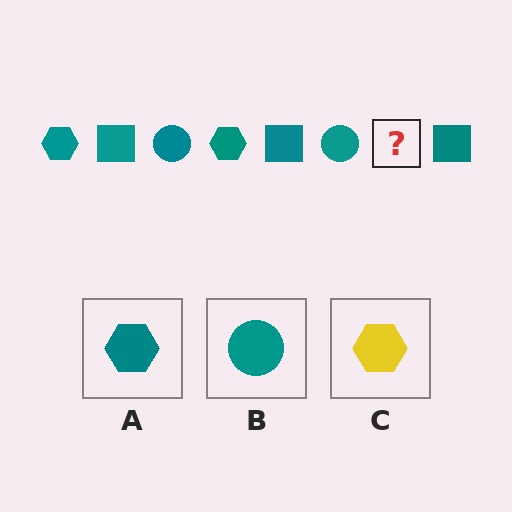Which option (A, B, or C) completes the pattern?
A.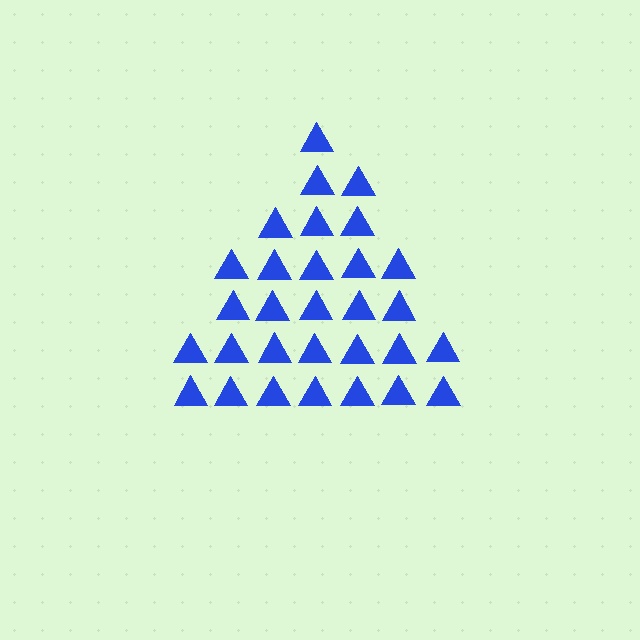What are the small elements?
The small elements are triangles.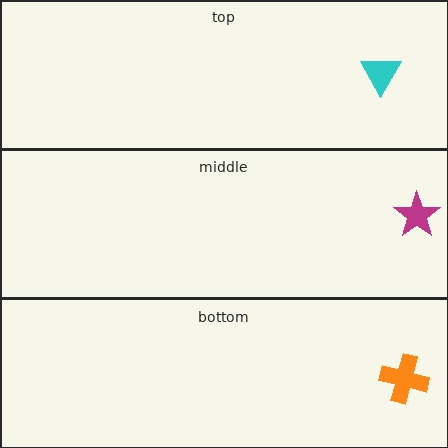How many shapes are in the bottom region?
1.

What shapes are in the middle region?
The magenta star.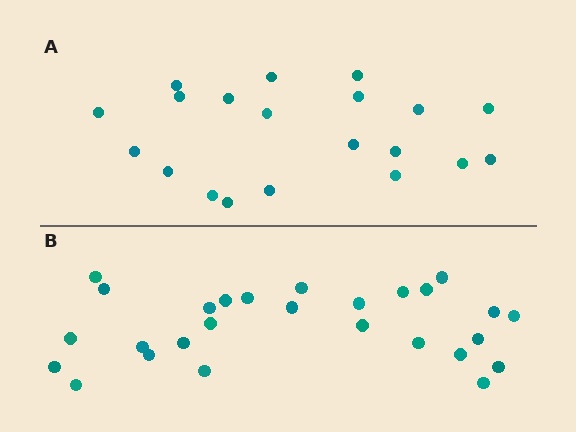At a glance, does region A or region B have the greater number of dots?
Region B (the bottom region) has more dots.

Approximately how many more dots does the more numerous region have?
Region B has roughly 8 or so more dots than region A.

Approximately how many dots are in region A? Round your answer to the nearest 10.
About 20 dots.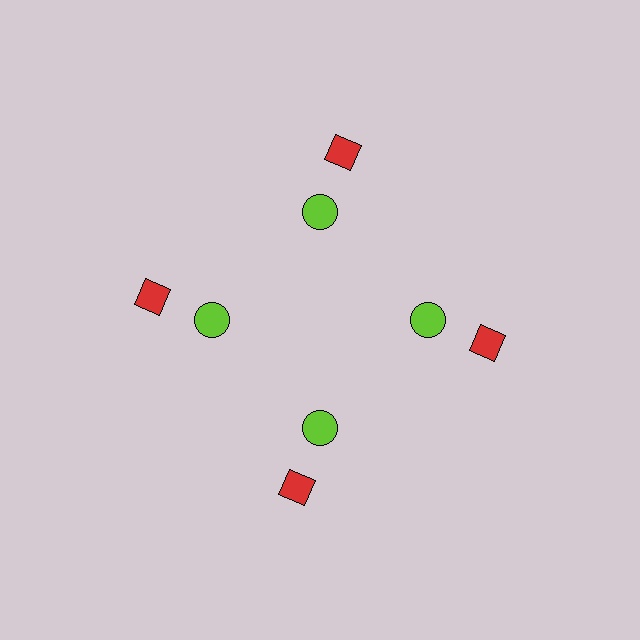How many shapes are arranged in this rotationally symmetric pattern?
There are 8 shapes, arranged in 4 groups of 2.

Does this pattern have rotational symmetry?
Yes, this pattern has 4-fold rotational symmetry. It looks the same after rotating 90 degrees around the center.